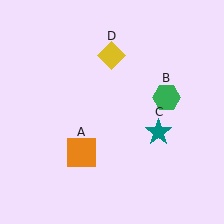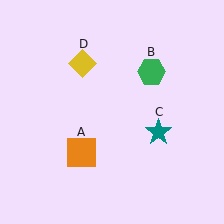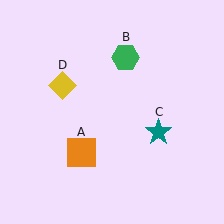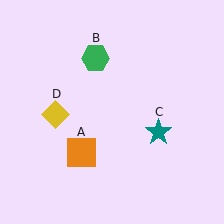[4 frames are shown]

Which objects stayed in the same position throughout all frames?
Orange square (object A) and teal star (object C) remained stationary.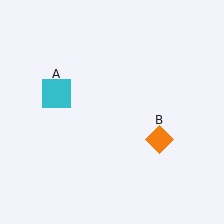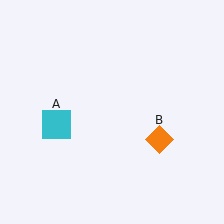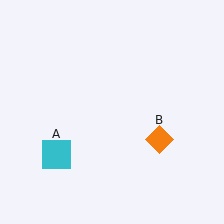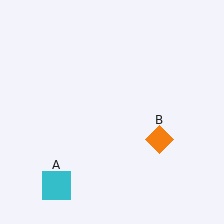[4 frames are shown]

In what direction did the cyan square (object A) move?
The cyan square (object A) moved down.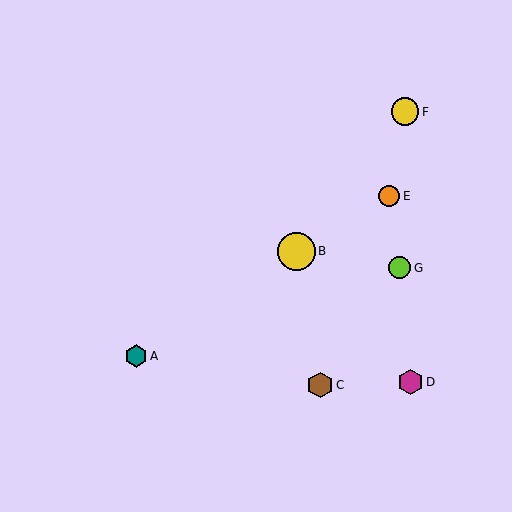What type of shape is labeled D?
Shape D is a magenta hexagon.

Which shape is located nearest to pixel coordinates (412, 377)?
The magenta hexagon (labeled D) at (411, 382) is nearest to that location.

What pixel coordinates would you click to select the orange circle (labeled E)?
Click at (389, 196) to select the orange circle E.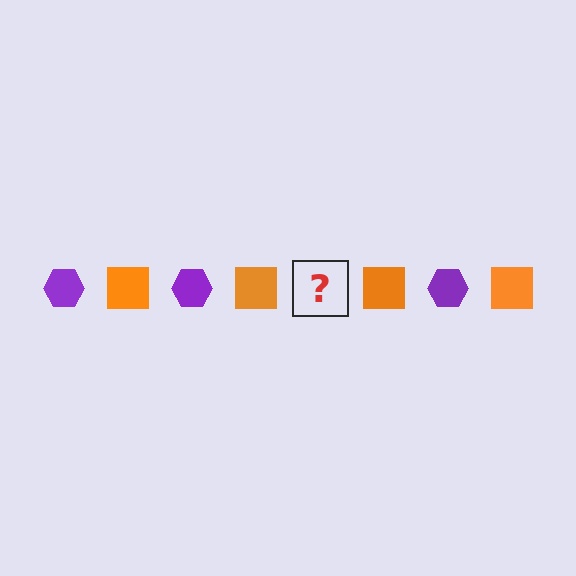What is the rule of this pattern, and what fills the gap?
The rule is that the pattern alternates between purple hexagon and orange square. The gap should be filled with a purple hexagon.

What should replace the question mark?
The question mark should be replaced with a purple hexagon.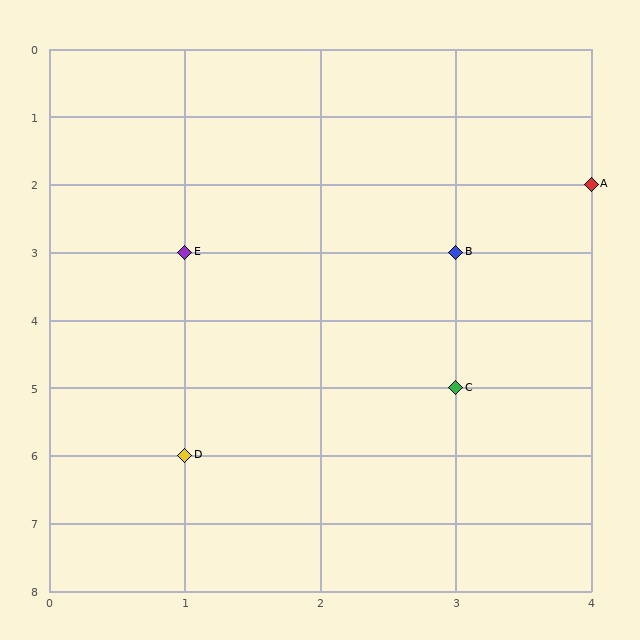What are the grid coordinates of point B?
Point B is at grid coordinates (3, 3).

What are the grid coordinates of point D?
Point D is at grid coordinates (1, 6).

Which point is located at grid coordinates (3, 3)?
Point B is at (3, 3).